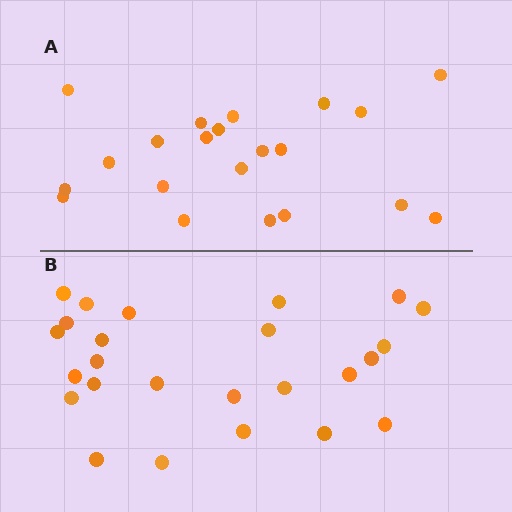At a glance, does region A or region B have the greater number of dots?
Region B (the bottom region) has more dots.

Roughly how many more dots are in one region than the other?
Region B has about 4 more dots than region A.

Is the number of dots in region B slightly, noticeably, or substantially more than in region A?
Region B has only slightly more — the two regions are fairly close. The ratio is roughly 1.2 to 1.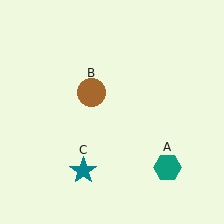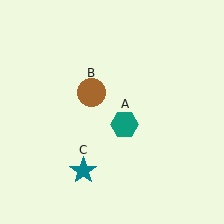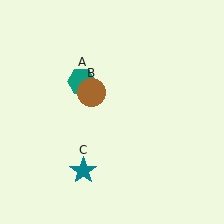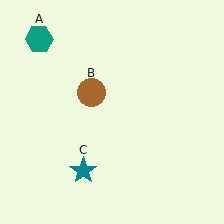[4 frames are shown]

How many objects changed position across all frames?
1 object changed position: teal hexagon (object A).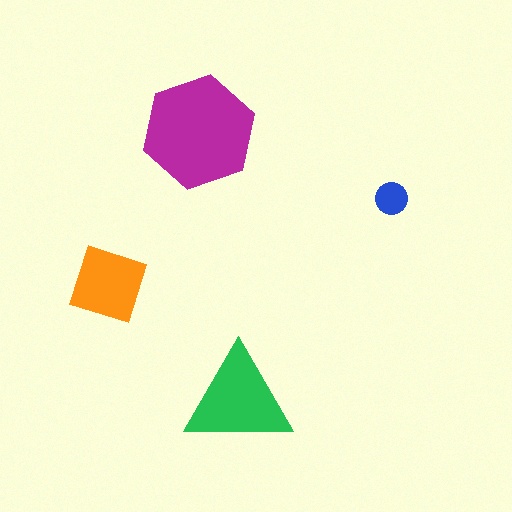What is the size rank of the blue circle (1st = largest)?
4th.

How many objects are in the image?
There are 4 objects in the image.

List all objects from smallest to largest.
The blue circle, the orange square, the green triangle, the magenta hexagon.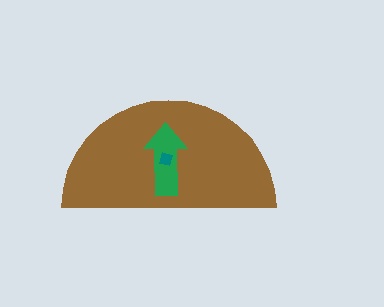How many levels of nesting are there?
3.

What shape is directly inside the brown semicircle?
The green arrow.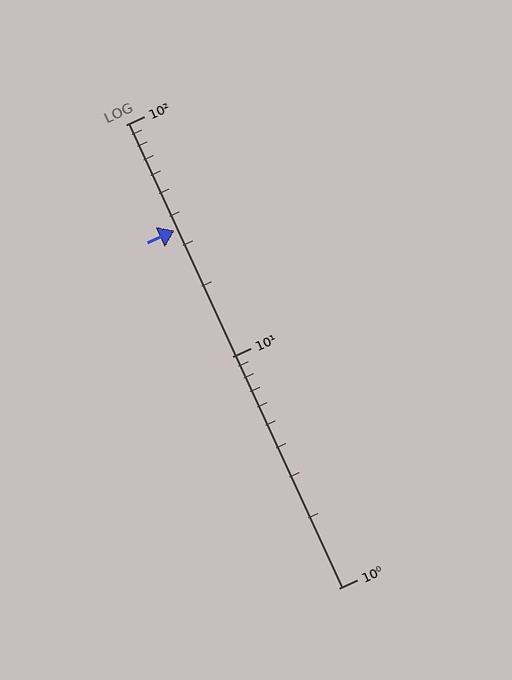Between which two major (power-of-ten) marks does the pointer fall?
The pointer is between 10 and 100.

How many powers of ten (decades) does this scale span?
The scale spans 2 decades, from 1 to 100.